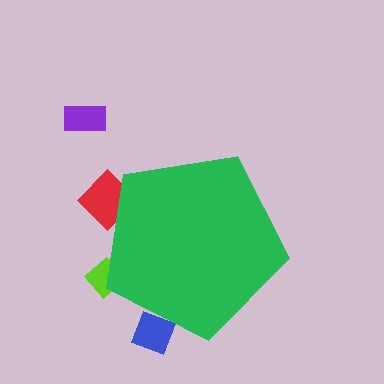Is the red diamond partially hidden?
Yes, the red diamond is partially hidden behind the green pentagon.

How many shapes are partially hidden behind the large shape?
3 shapes are partially hidden.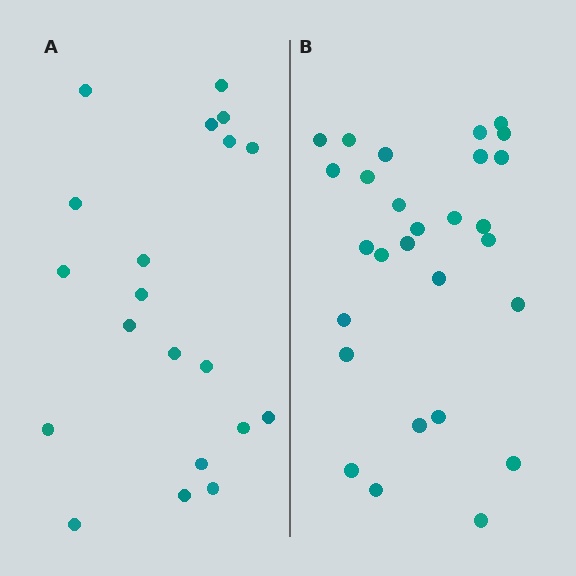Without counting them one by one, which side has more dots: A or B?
Region B (the right region) has more dots.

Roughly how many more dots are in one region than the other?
Region B has roughly 8 or so more dots than region A.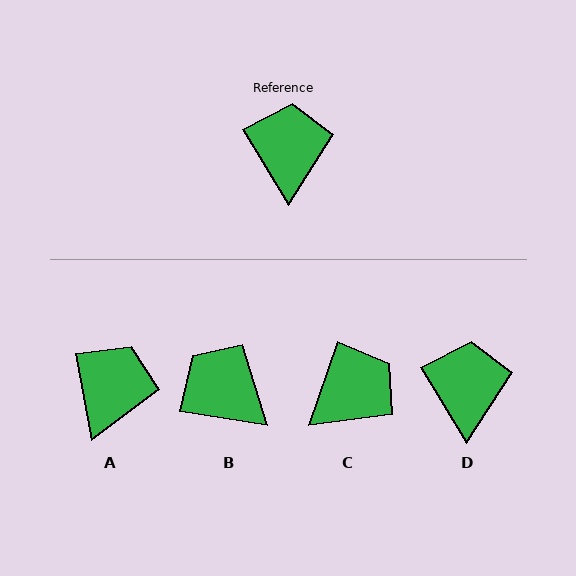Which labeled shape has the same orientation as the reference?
D.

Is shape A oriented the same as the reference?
No, it is off by about 20 degrees.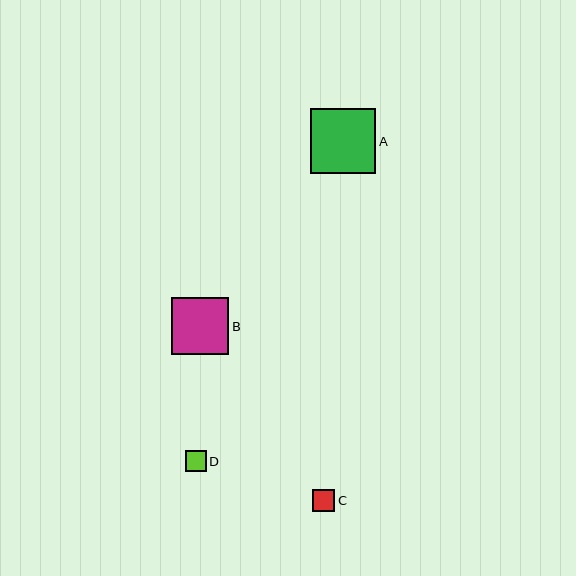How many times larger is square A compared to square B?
Square A is approximately 1.2 times the size of square B.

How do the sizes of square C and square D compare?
Square C and square D are approximately the same size.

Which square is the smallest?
Square D is the smallest with a size of approximately 21 pixels.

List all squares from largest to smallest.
From largest to smallest: A, B, C, D.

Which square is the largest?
Square A is the largest with a size of approximately 66 pixels.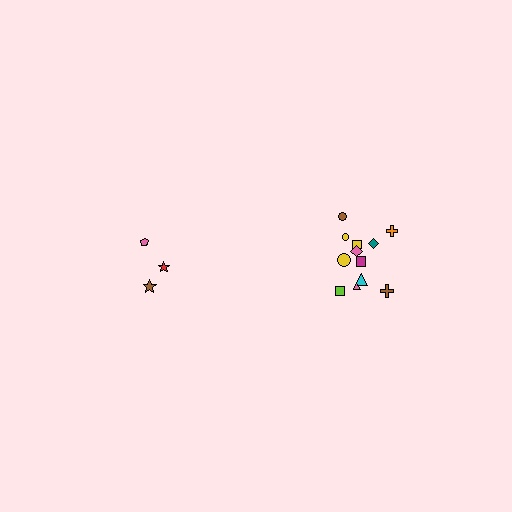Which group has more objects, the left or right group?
The right group.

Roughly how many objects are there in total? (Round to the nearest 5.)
Roughly 15 objects in total.